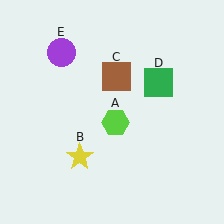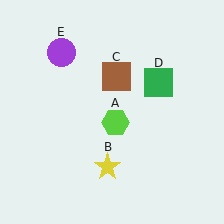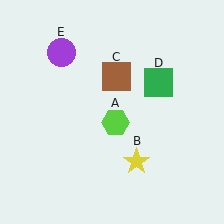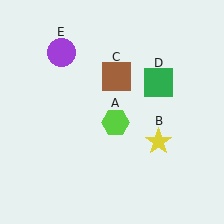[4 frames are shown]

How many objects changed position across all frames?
1 object changed position: yellow star (object B).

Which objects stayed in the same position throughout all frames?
Lime hexagon (object A) and brown square (object C) and green square (object D) and purple circle (object E) remained stationary.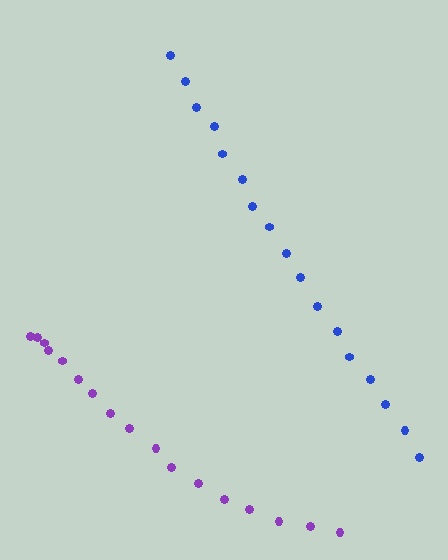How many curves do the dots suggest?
There are 2 distinct paths.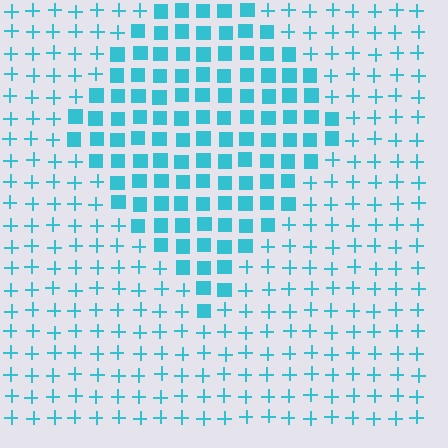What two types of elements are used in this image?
The image uses squares inside the diamond region and plus signs outside it.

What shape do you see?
I see a diamond.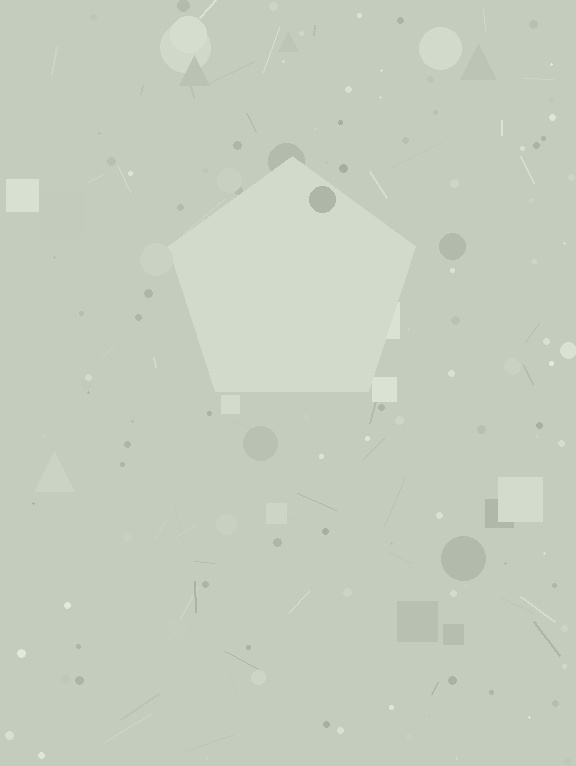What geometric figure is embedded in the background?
A pentagon is embedded in the background.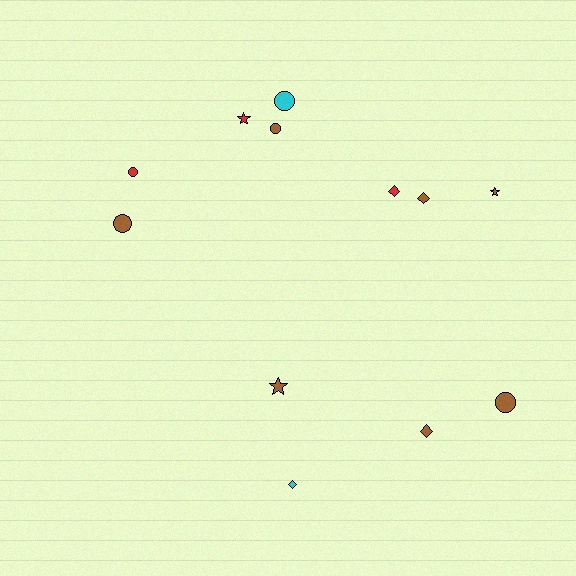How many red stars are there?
There is 1 red star.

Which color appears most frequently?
Brown, with 7 objects.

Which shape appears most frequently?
Circle, with 5 objects.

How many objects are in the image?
There are 12 objects.